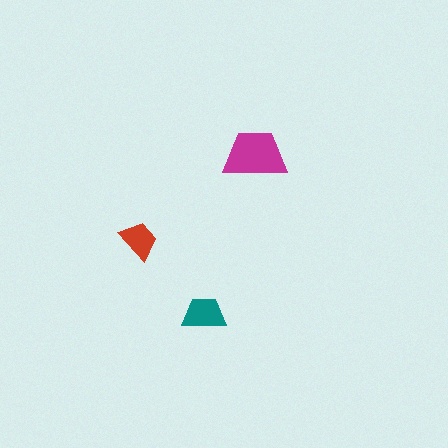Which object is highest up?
The magenta trapezoid is topmost.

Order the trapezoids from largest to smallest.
the magenta one, the teal one, the red one.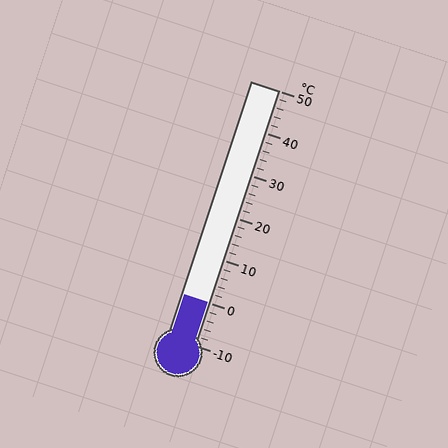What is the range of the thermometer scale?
The thermometer scale ranges from -10°C to 50°C.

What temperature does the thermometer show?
The thermometer shows approximately 0°C.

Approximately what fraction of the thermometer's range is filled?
The thermometer is filled to approximately 15% of its range.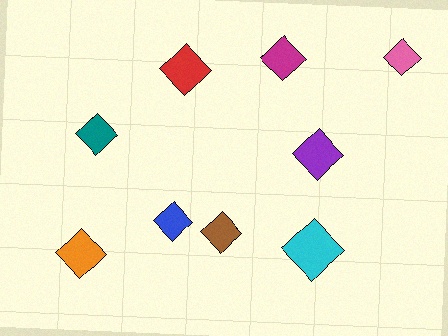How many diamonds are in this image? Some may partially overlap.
There are 9 diamonds.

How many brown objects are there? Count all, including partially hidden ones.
There is 1 brown object.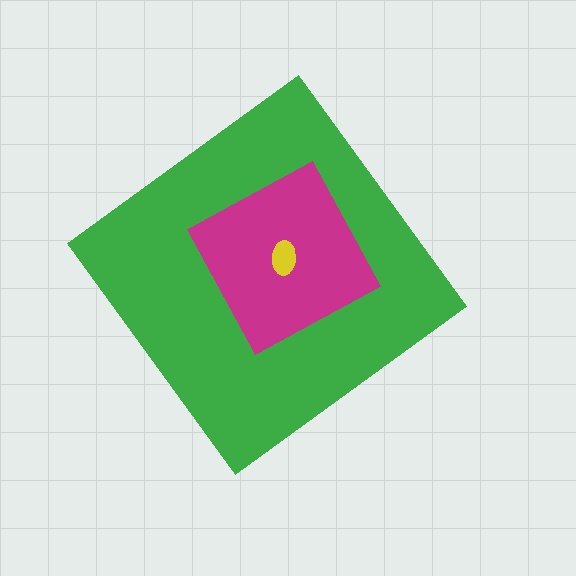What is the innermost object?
The yellow ellipse.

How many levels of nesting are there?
3.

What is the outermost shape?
The green diamond.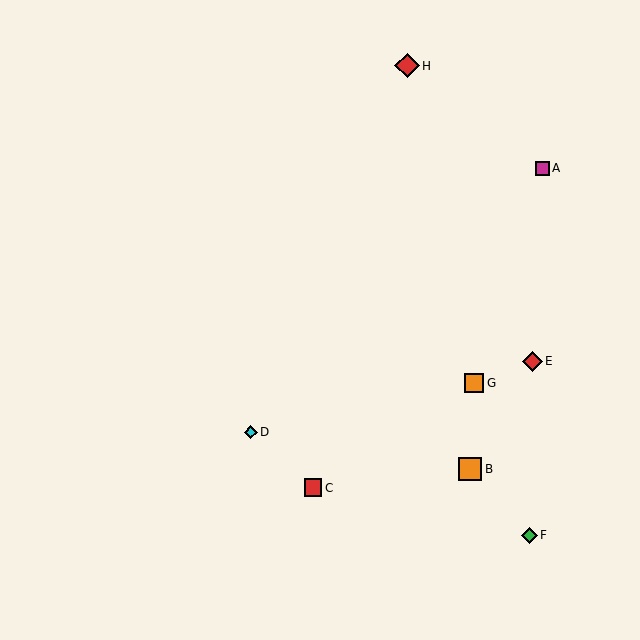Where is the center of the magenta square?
The center of the magenta square is at (542, 168).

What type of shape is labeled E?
Shape E is a red diamond.